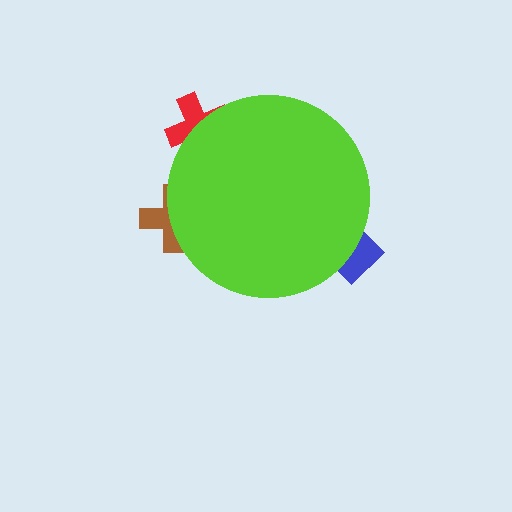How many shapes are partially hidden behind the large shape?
3 shapes are partially hidden.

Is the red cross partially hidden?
Yes, the red cross is partially hidden behind the lime circle.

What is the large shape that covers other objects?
A lime circle.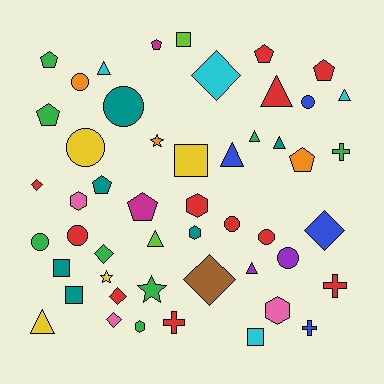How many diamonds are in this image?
There are 7 diamonds.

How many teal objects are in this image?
There are 6 teal objects.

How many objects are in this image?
There are 50 objects.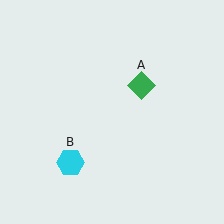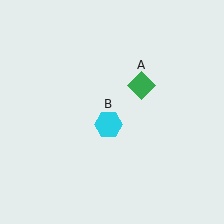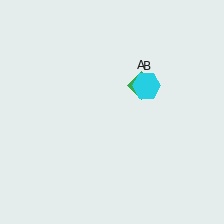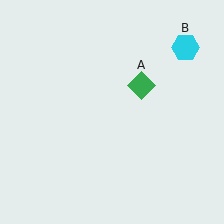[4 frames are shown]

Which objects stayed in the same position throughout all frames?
Green diamond (object A) remained stationary.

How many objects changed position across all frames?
1 object changed position: cyan hexagon (object B).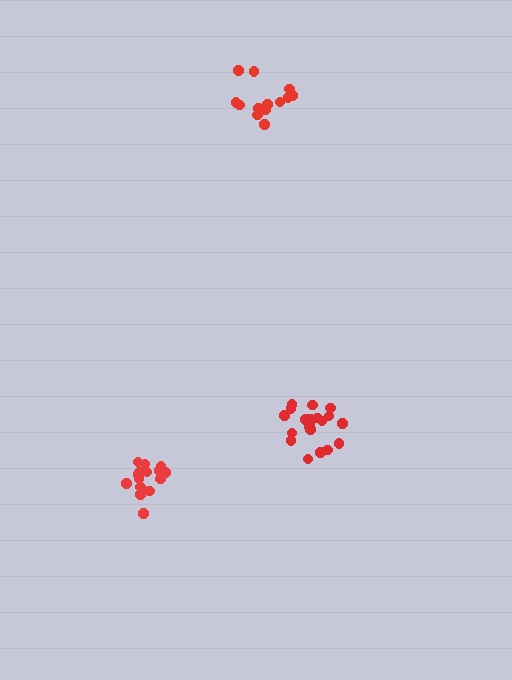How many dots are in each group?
Group 1: 20 dots, Group 2: 15 dots, Group 3: 17 dots (52 total).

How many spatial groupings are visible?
There are 3 spatial groupings.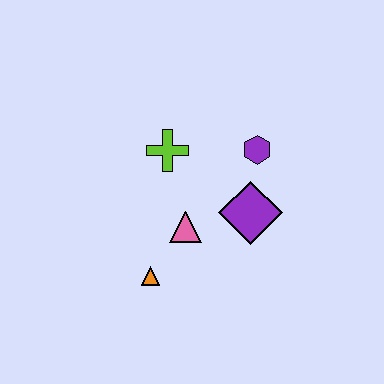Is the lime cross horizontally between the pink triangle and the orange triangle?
Yes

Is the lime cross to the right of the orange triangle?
Yes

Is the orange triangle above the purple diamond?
No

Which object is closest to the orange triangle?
The pink triangle is closest to the orange triangle.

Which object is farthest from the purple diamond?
The orange triangle is farthest from the purple diamond.